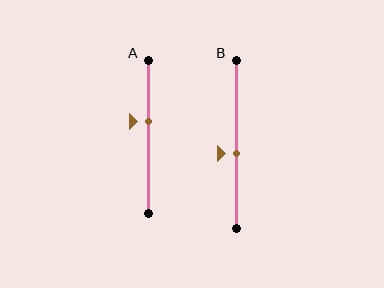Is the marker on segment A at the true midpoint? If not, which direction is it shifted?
No, the marker on segment A is shifted upward by about 10% of the segment length.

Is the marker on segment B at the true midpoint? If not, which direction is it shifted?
No, the marker on segment B is shifted downward by about 6% of the segment length.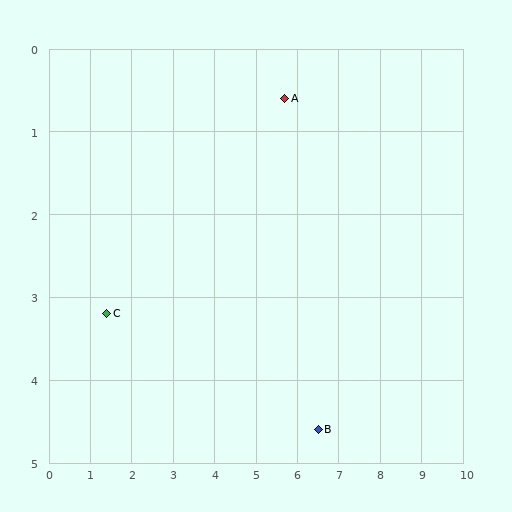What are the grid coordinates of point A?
Point A is at approximately (5.7, 0.6).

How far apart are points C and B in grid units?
Points C and B are about 5.3 grid units apart.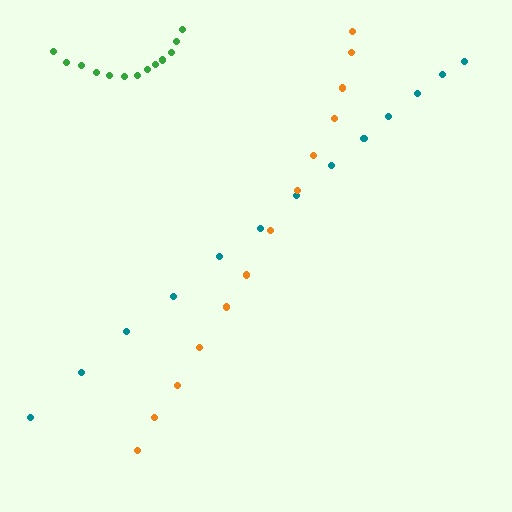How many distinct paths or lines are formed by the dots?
There are 3 distinct paths.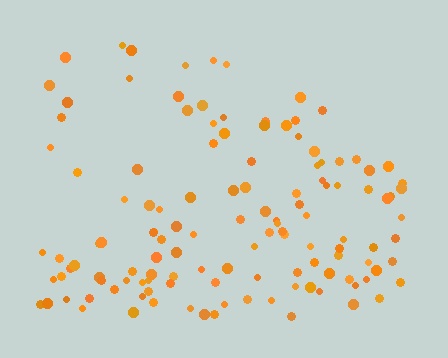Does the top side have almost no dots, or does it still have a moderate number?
Still a moderate number, just noticeably fewer than the bottom.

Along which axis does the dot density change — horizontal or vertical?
Vertical.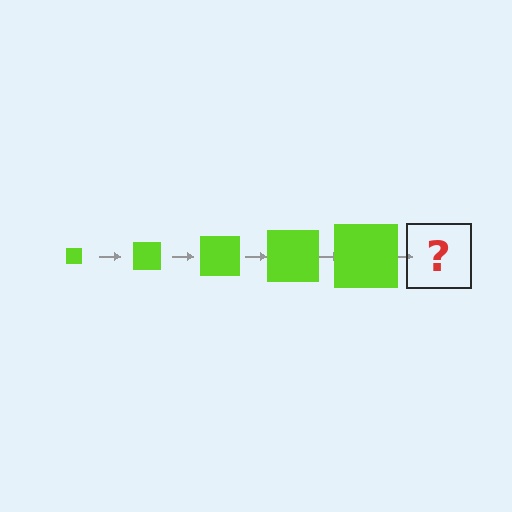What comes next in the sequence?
The next element should be a lime square, larger than the previous one.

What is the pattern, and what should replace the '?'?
The pattern is that the square gets progressively larger each step. The '?' should be a lime square, larger than the previous one.